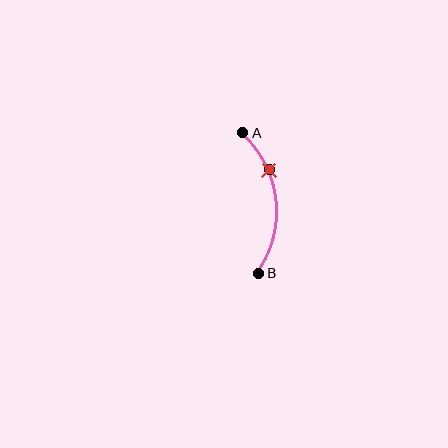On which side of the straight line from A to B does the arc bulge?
The arc bulges to the right of the straight line connecting A and B.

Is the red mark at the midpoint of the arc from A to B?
No. The red mark lies on the arc but is closer to endpoint A. The arc midpoint would be at the point on the curve equidistant along the arc from both A and B.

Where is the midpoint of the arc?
The arc midpoint is the point on the curve farthest from the straight line joining A and B. It sits to the right of that line.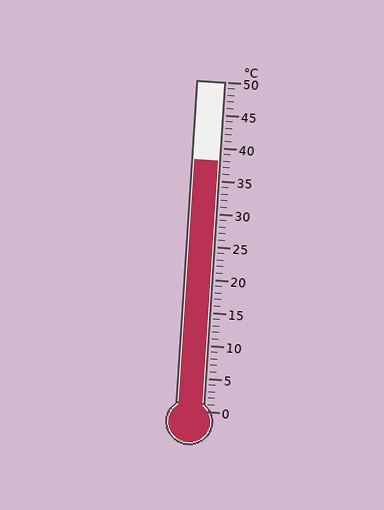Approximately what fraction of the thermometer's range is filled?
The thermometer is filled to approximately 75% of its range.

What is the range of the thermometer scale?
The thermometer scale ranges from 0°C to 50°C.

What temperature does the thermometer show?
The thermometer shows approximately 38°C.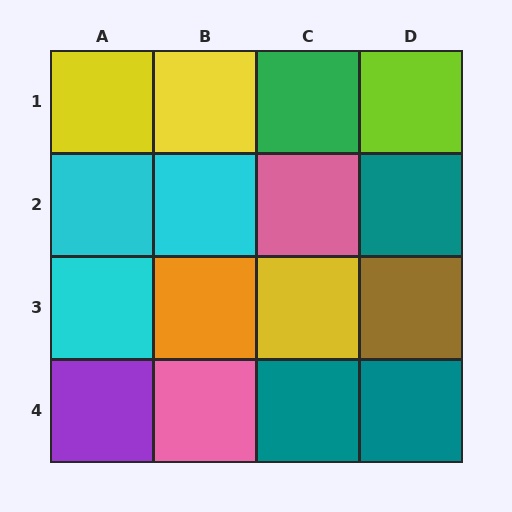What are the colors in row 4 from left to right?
Purple, pink, teal, teal.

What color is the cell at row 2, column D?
Teal.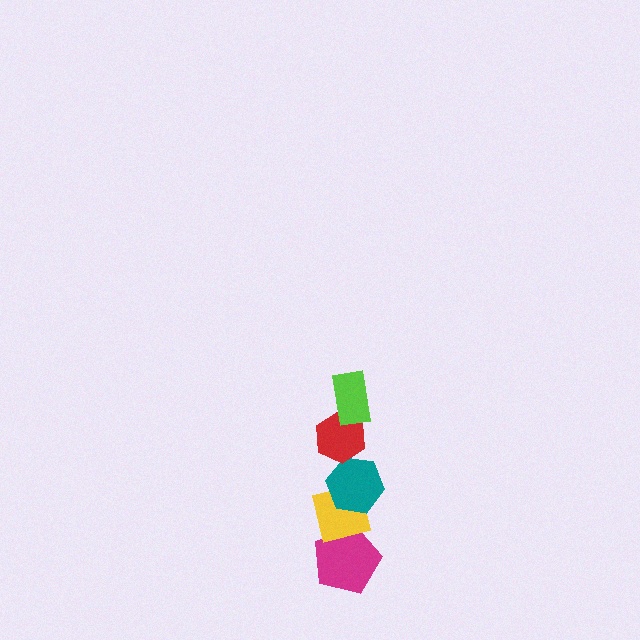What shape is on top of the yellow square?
The teal hexagon is on top of the yellow square.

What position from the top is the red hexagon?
The red hexagon is 2nd from the top.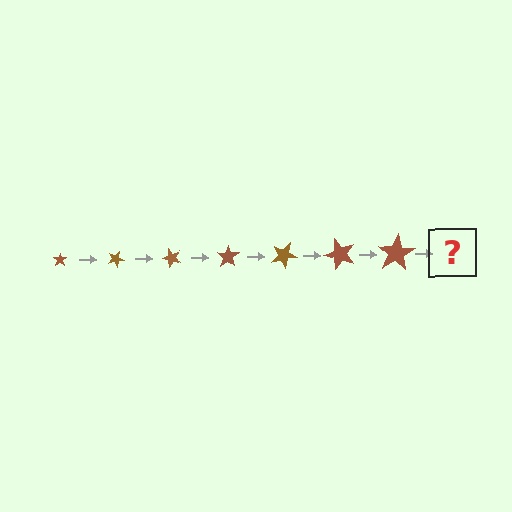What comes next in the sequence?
The next element should be a star, larger than the previous one and rotated 175 degrees from the start.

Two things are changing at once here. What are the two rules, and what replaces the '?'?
The two rules are that the star grows larger each step and it rotates 25 degrees each step. The '?' should be a star, larger than the previous one and rotated 175 degrees from the start.